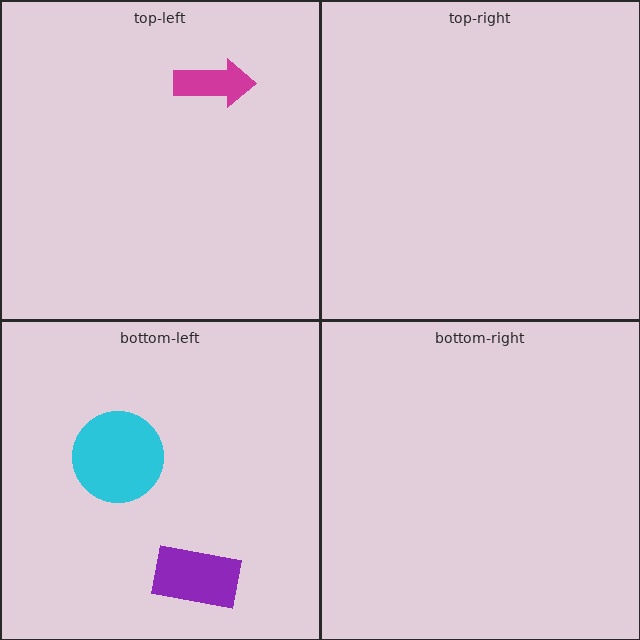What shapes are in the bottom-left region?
The purple rectangle, the cyan circle.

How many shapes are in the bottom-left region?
2.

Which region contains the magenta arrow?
The top-left region.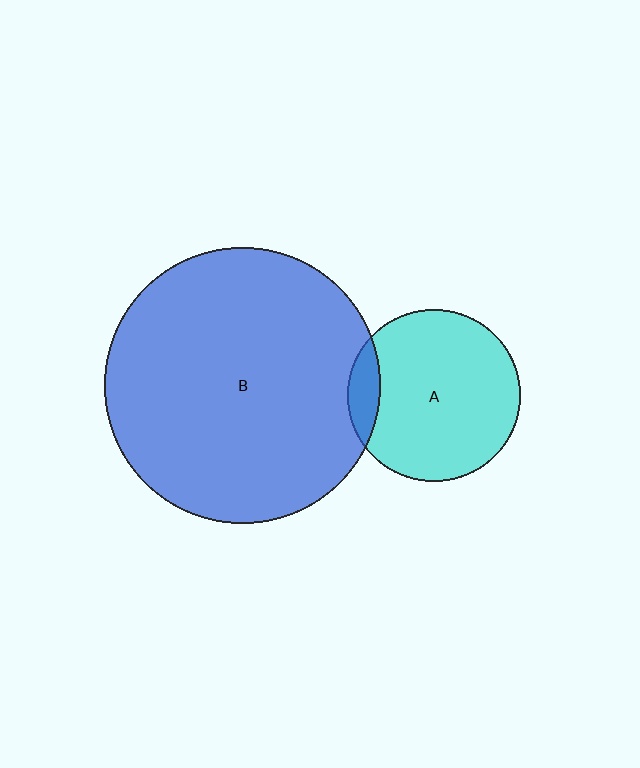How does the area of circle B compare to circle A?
Approximately 2.6 times.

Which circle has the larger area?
Circle B (blue).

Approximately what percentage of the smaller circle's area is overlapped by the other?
Approximately 10%.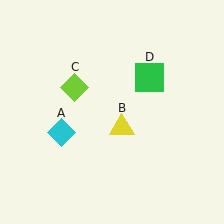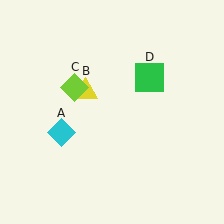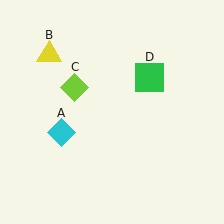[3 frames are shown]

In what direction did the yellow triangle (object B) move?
The yellow triangle (object B) moved up and to the left.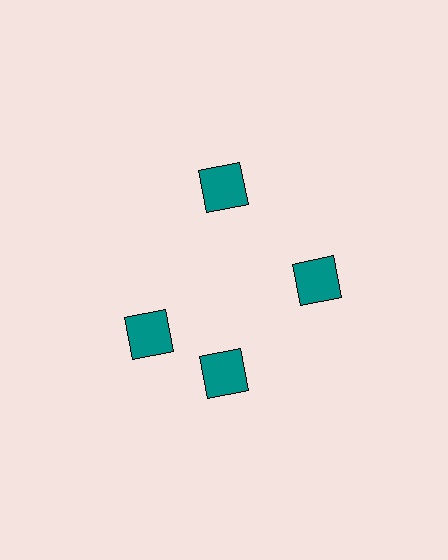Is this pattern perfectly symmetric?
No. The 4 teal squares are arranged in a ring, but one element near the 9 o'clock position is rotated out of alignment along the ring, breaking the 4-fold rotational symmetry.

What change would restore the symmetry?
The symmetry would be restored by rotating it back into even spacing with its neighbors so that all 4 squares sit at equal angles and equal distance from the center.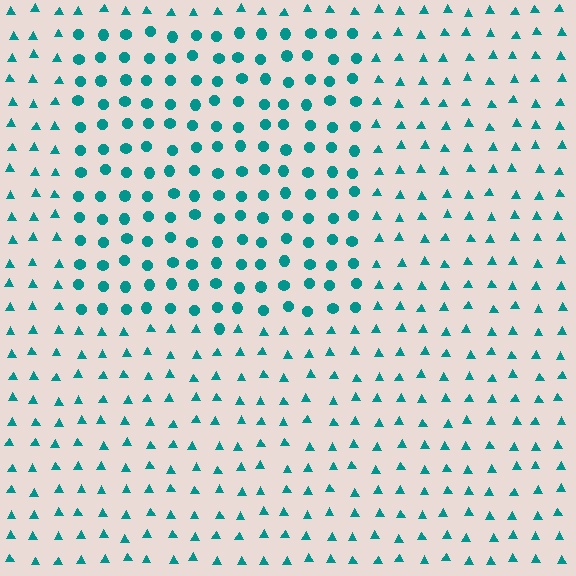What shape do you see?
I see a rectangle.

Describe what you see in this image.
The image is filled with small teal elements arranged in a uniform grid. A rectangle-shaped region contains circles, while the surrounding area contains triangles. The boundary is defined purely by the change in element shape.